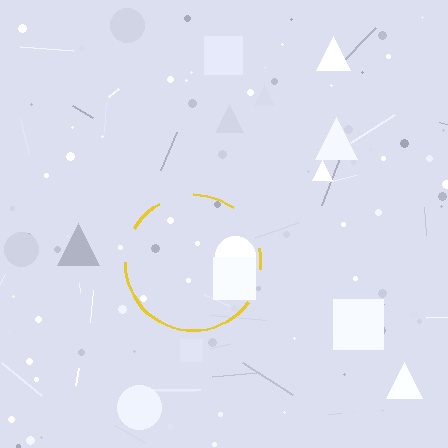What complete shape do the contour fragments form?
The contour fragments form a circle.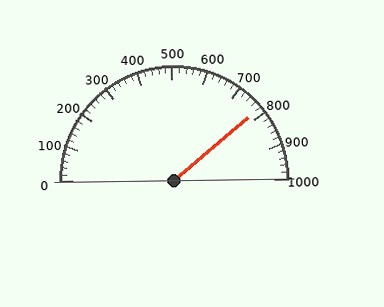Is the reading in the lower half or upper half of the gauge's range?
The reading is in the upper half of the range (0 to 1000).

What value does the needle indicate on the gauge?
The needle indicates approximately 780.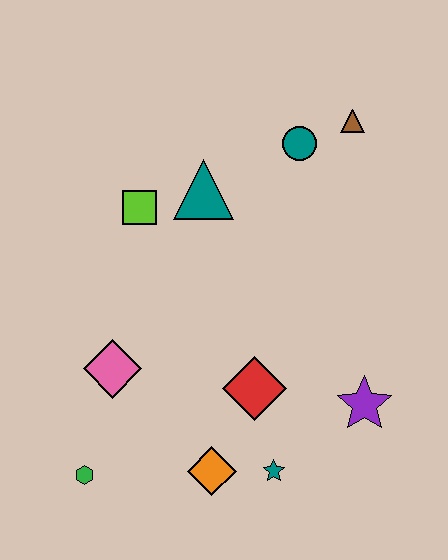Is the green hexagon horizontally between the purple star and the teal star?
No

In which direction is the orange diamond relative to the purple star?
The orange diamond is to the left of the purple star.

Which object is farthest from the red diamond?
The brown triangle is farthest from the red diamond.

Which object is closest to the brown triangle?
The teal circle is closest to the brown triangle.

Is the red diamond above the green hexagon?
Yes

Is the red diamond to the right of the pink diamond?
Yes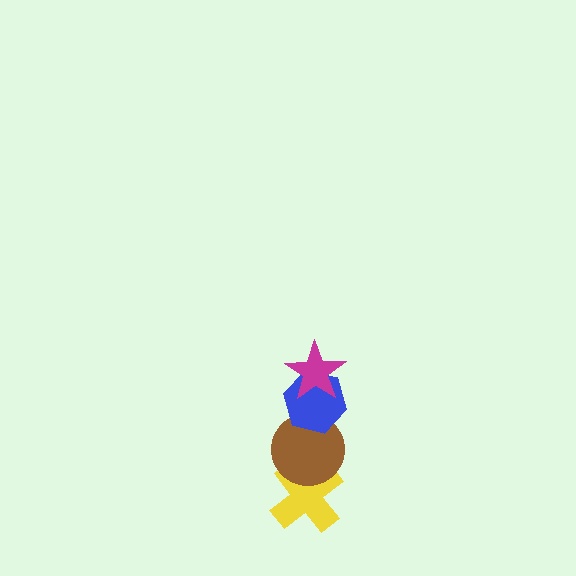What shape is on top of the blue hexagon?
The magenta star is on top of the blue hexagon.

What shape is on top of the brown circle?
The blue hexagon is on top of the brown circle.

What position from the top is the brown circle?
The brown circle is 3rd from the top.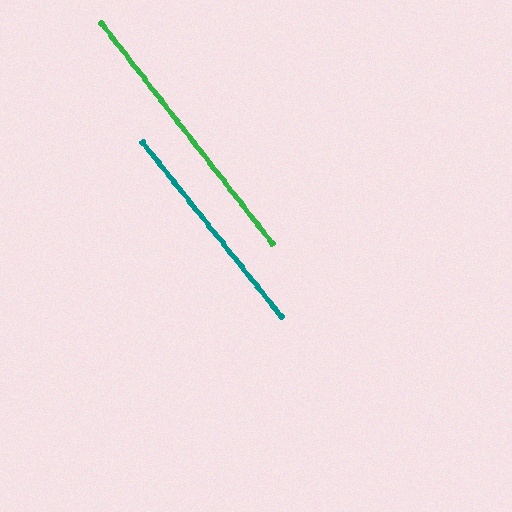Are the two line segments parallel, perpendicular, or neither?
Parallel — their directions differ by only 0.8°.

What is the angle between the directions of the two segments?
Approximately 1 degree.